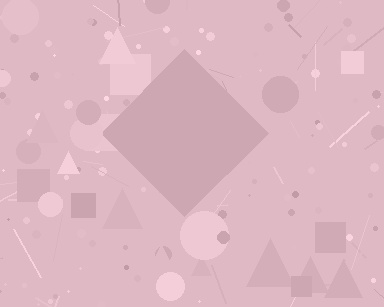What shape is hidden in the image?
A diamond is hidden in the image.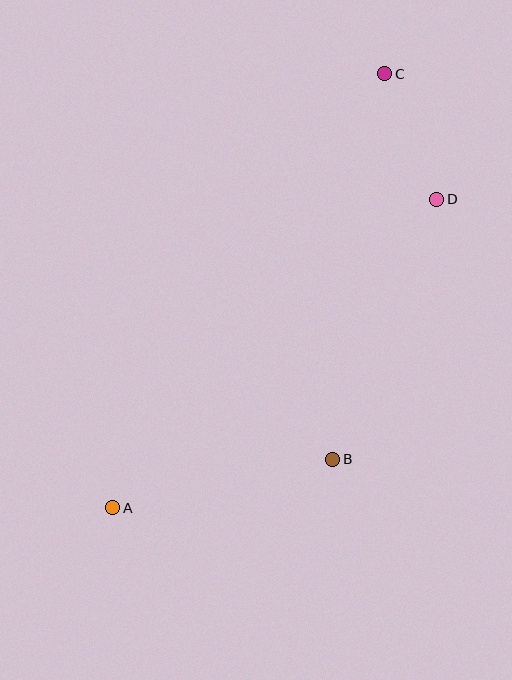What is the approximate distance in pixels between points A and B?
The distance between A and B is approximately 225 pixels.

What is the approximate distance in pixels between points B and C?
The distance between B and C is approximately 389 pixels.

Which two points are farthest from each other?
Points A and C are farthest from each other.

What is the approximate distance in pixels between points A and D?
The distance between A and D is approximately 447 pixels.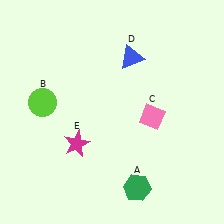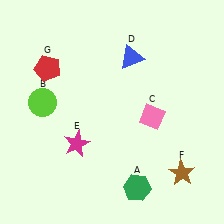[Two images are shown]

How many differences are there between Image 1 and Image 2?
There are 2 differences between the two images.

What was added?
A brown star (F), a red pentagon (G) were added in Image 2.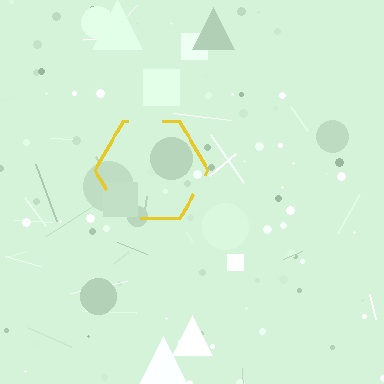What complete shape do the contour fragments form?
The contour fragments form a hexagon.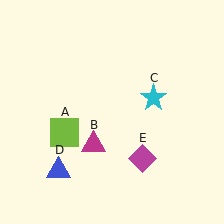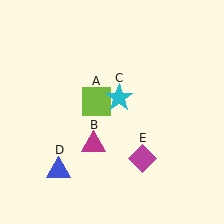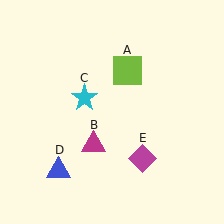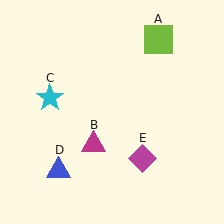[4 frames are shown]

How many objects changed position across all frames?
2 objects changed position: lime square (object A), cyan star (object C).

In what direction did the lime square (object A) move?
The lime square (object A) moved up and to the right.